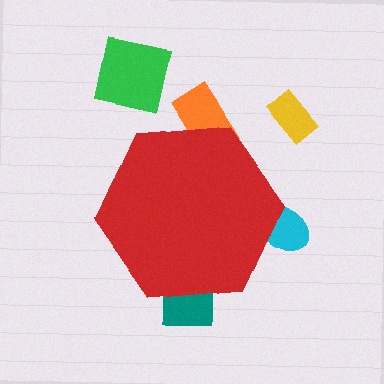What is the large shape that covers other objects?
A red hexagon.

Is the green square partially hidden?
No, the green square is fully visible.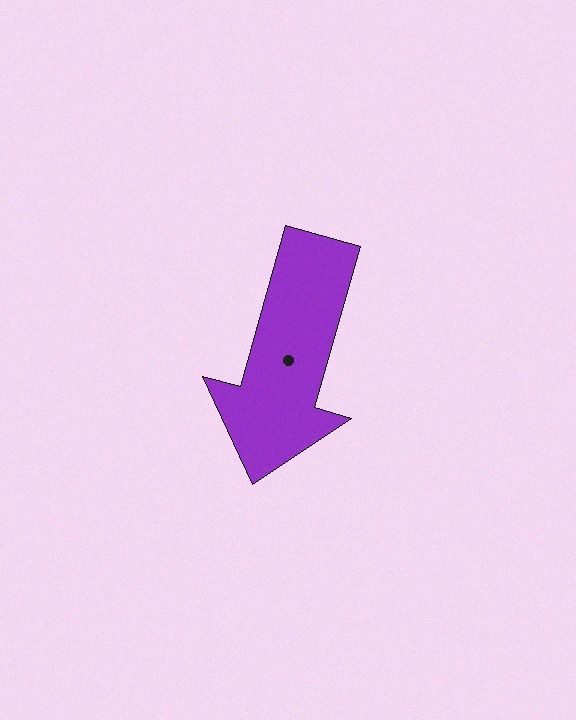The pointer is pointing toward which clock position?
Roughly 7 o'clock.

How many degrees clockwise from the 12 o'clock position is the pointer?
Approximately 196 degrees.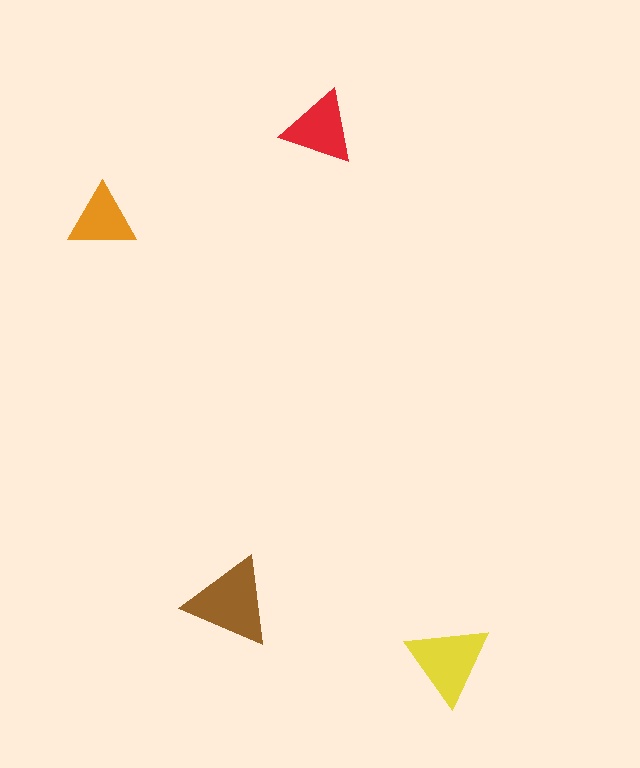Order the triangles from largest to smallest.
the brown one, the yellow one, the red one, the orange one.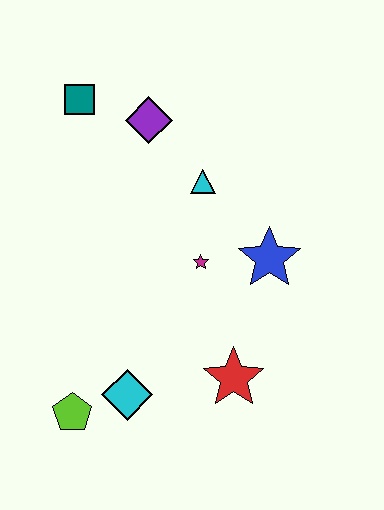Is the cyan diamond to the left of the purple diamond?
Yes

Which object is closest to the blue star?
The magenta star is closest to the blue star.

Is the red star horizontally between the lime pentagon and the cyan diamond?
No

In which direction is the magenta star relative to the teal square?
The magenta star is below the teal square.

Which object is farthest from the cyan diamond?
The teal square is farthest from the cyan diamond.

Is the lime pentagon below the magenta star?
Yes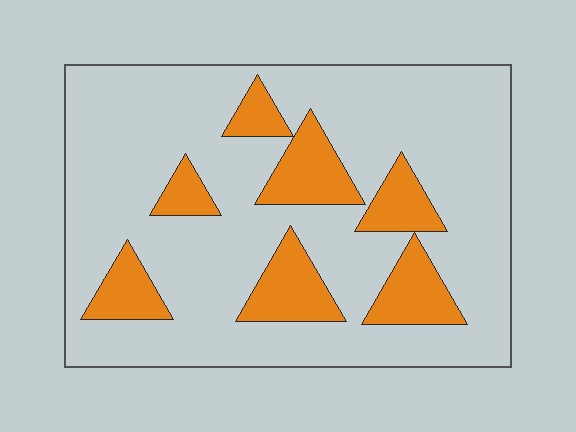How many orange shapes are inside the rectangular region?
7.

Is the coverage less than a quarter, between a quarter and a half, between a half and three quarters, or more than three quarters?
Less than a quarter.